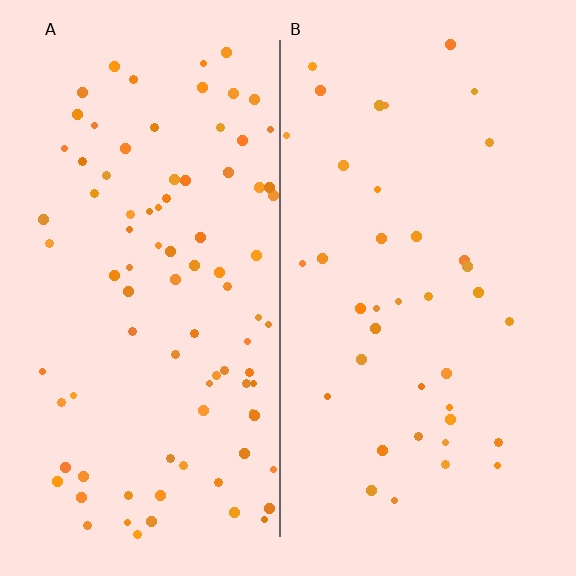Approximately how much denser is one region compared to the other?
Approximately 2.3× — region A over region B.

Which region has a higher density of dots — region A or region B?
A (the left).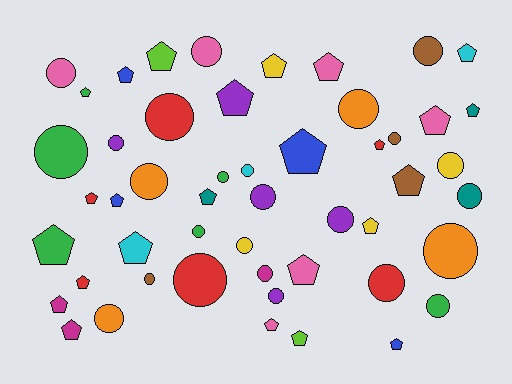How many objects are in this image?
There are 50 objects.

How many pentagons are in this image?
There are 25 pentagons.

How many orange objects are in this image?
There are 4 orange objects.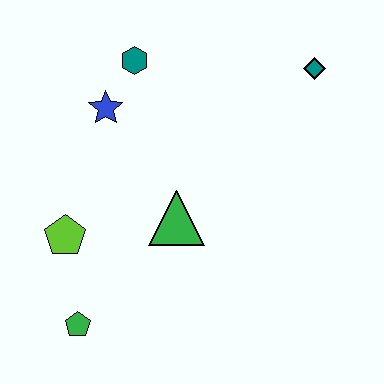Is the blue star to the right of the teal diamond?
No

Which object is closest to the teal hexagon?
The blue star is closest to the teal hexagon.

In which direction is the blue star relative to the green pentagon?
The blue star is above the green pentagon.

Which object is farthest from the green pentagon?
The teal diamond is farthest from the green pentagon.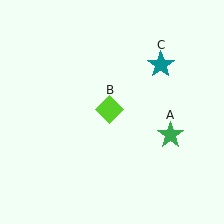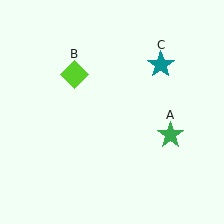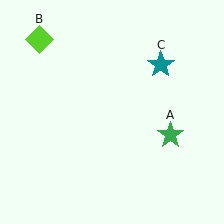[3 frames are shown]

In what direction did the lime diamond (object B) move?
The lime diamond (object B) moved up and to the left.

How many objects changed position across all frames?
1 object changed position: lime diamond (object B).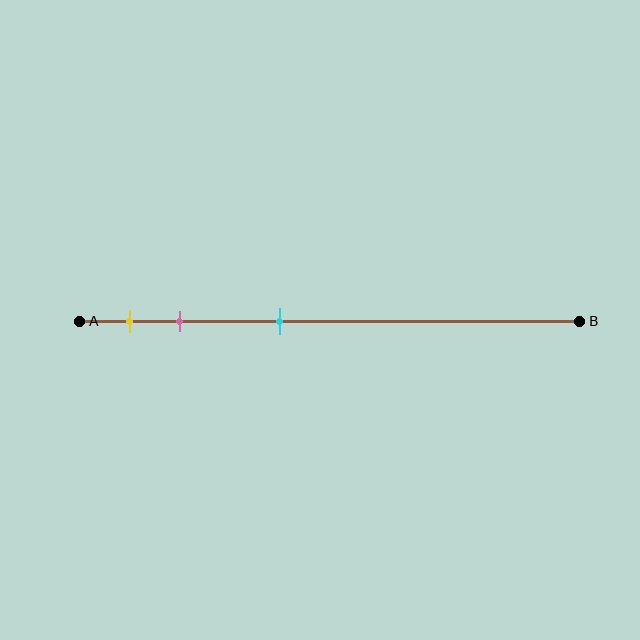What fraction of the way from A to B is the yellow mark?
The yellow mark is approximately 10% (0.1) of the way from A to B.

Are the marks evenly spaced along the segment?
No, the marks are not evenly spaced.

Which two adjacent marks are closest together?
The yellow and pink marks are the closest adjacent pair.